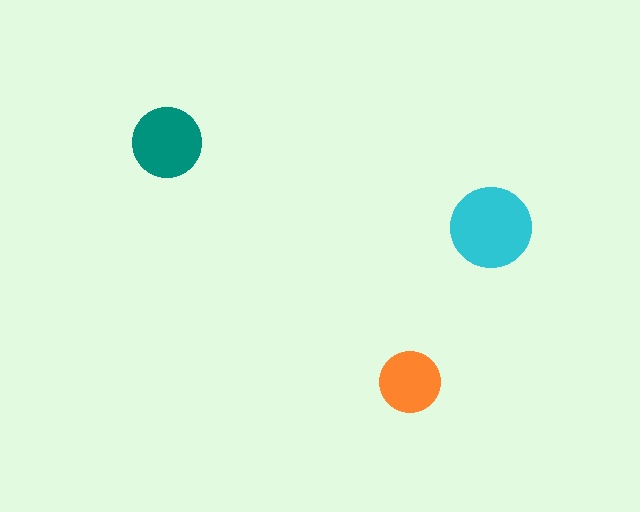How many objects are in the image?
There are 3 objects in the image.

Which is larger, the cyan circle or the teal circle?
The cyan one.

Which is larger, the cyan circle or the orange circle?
The cyan one.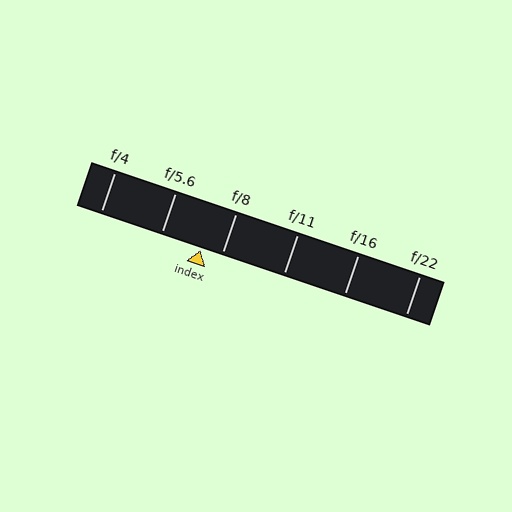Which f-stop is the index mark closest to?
The index mark is closest to f/8.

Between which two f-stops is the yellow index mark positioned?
The index mark is between f/5.6 and f/8.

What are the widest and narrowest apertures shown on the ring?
The widest aperture shown is f/4 and the narrowest is f/22.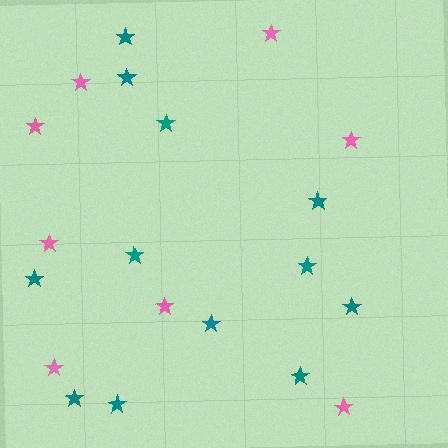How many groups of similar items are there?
There are 2 groups: one group of pink stars (8) and one group of teal stars (12).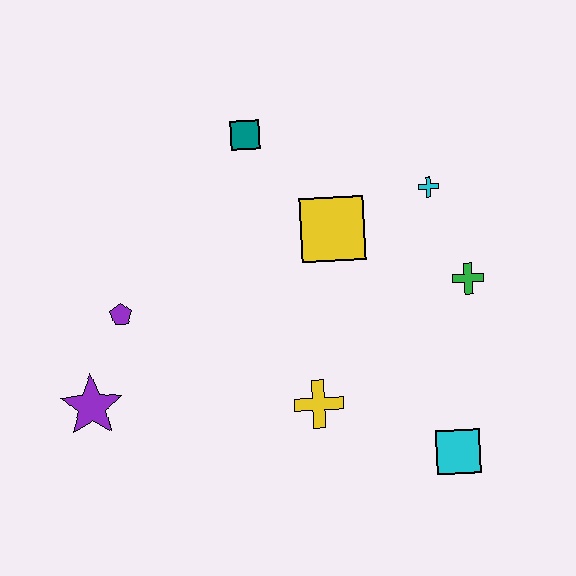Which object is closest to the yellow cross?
The cyan square is closest to the yellow cross.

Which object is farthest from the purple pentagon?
The cyan square is farthest from the purple pentagon.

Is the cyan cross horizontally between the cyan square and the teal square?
Yes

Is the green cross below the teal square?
Yes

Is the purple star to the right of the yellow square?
No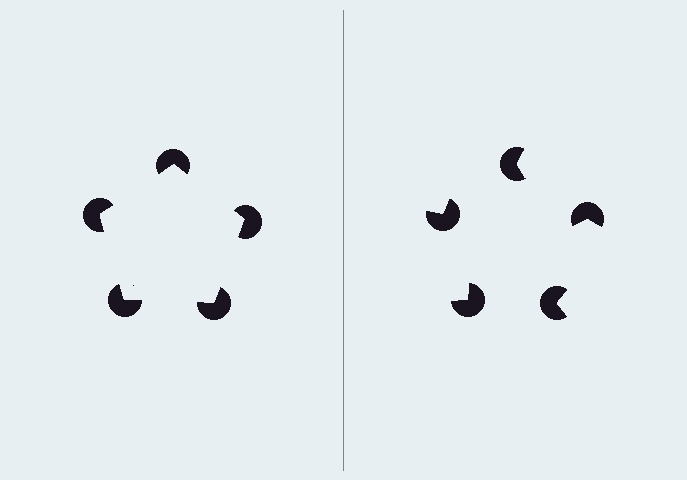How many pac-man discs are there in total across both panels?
10 — 5 on each side.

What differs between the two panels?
The pac-man discs are positioned identically on both sides; only the wedge orientations differ. On the left they align to a pentagon; on the right they are misaligned.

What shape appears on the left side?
An illusory pentagon.